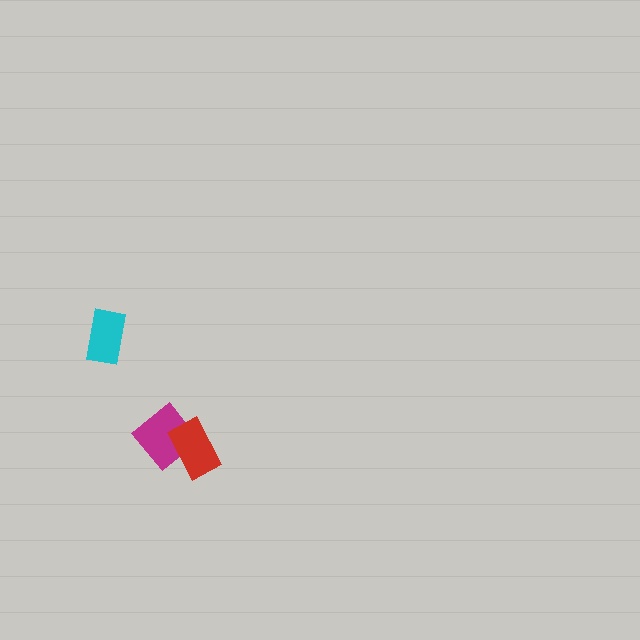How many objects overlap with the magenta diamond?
1 object overlaps with the magenta diamond.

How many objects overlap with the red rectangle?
1 object overlaps with the red rectangle.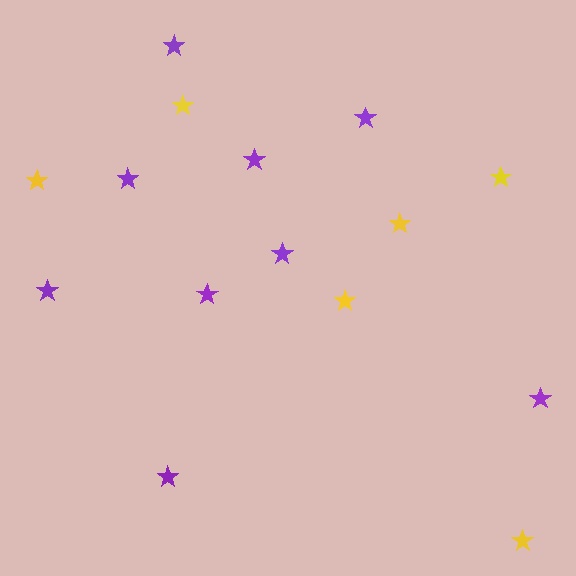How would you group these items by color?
There are 2 groups: one group of yellow stars (6) and one group of purple stars (9).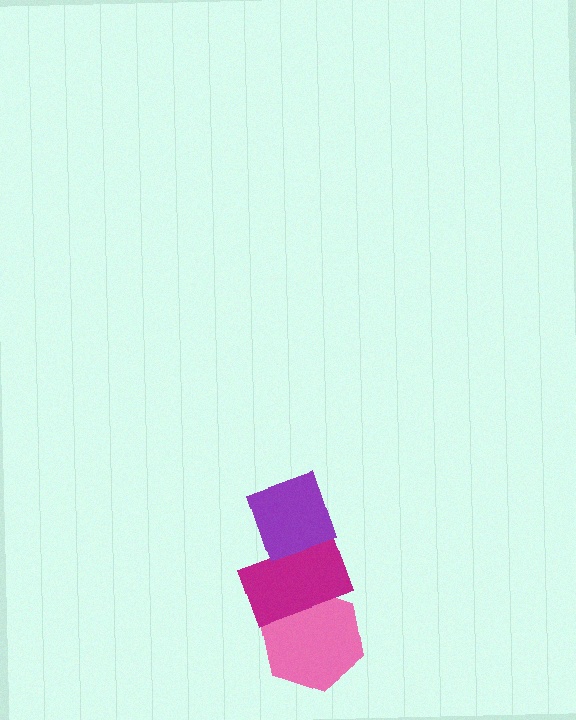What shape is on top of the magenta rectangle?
The purple diamond is on top of the magenta rectangle.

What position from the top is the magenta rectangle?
The magenta rectangle is 2nd from the top.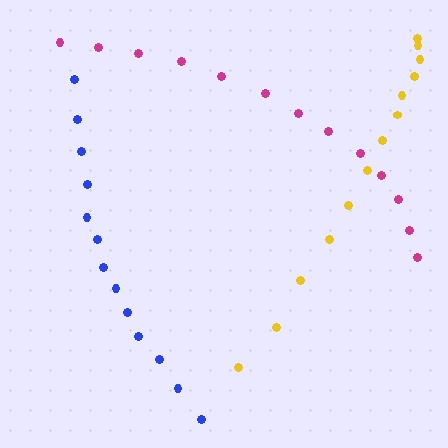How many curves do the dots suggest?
There are 3 distinct paths.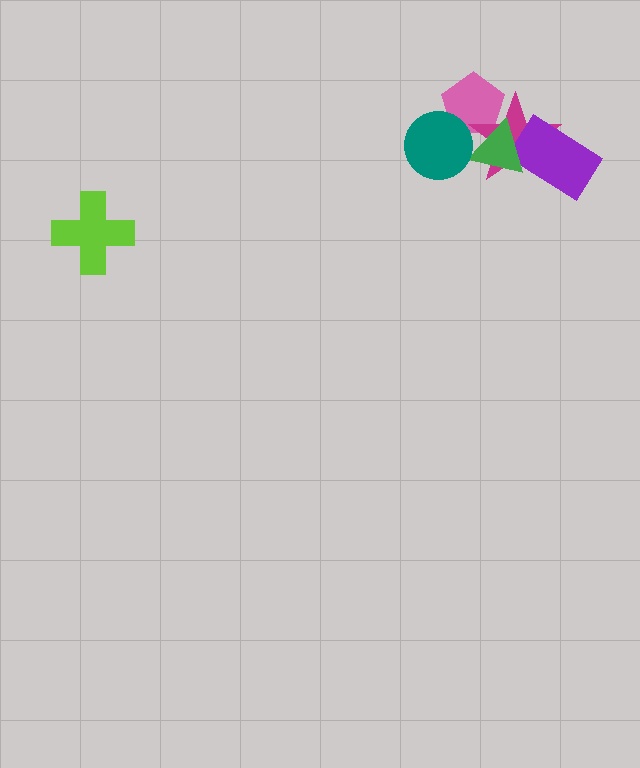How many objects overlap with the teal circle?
1 object overlaps with the teal circle.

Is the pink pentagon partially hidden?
Yes, it is partially covered by another shape.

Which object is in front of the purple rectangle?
The green triangle is in front of the purple rectangle.